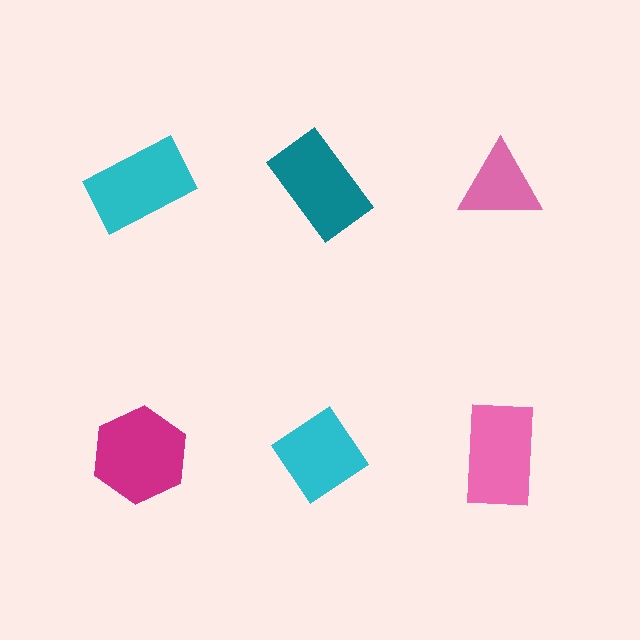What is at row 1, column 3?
A pink triangle.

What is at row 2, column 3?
A pink rectangle.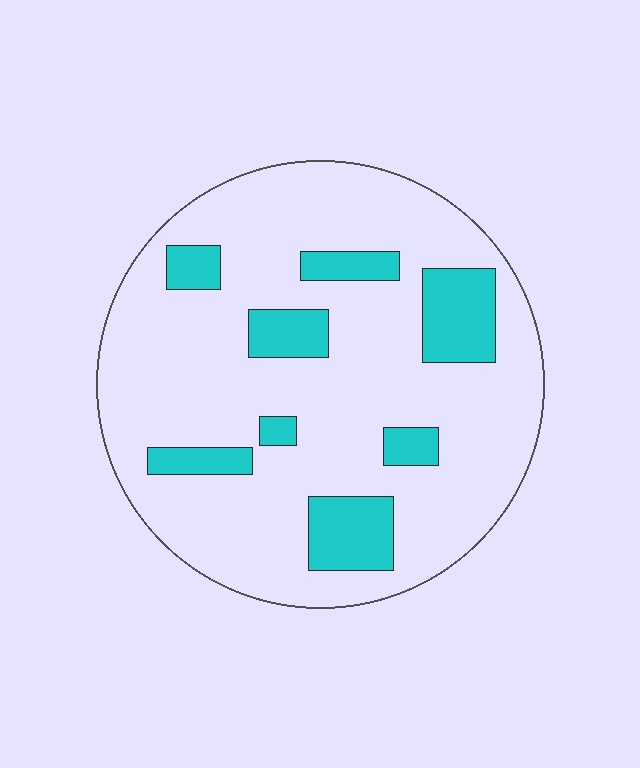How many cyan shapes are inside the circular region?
8.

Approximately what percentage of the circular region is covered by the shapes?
Approximately 20%.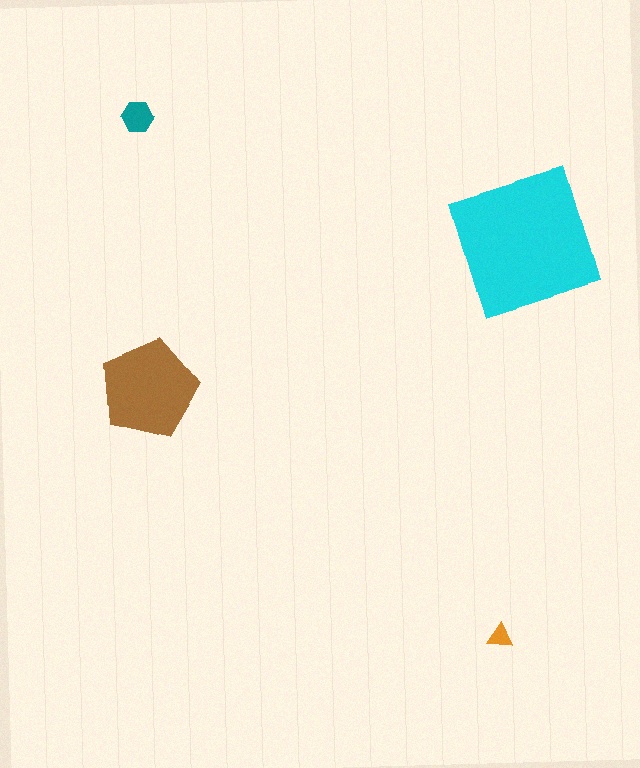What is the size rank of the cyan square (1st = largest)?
1st.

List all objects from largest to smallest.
The cyan square, the brown pentagon, the teal hexagon, the orange triangle.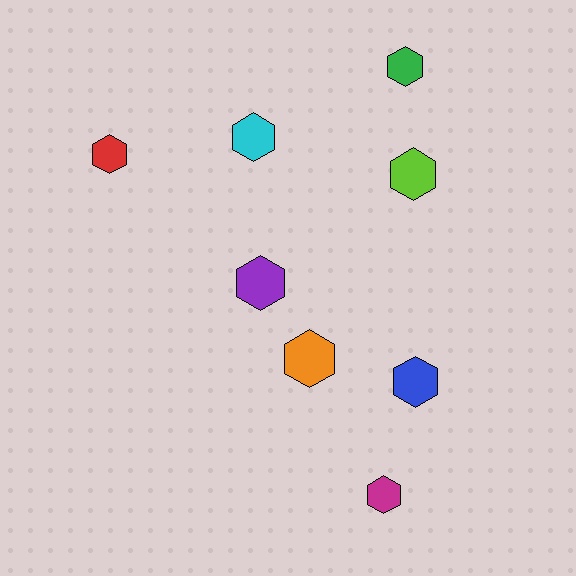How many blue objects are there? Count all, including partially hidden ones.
There is 1 blue object.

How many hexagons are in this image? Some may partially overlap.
There are 8 hexagons.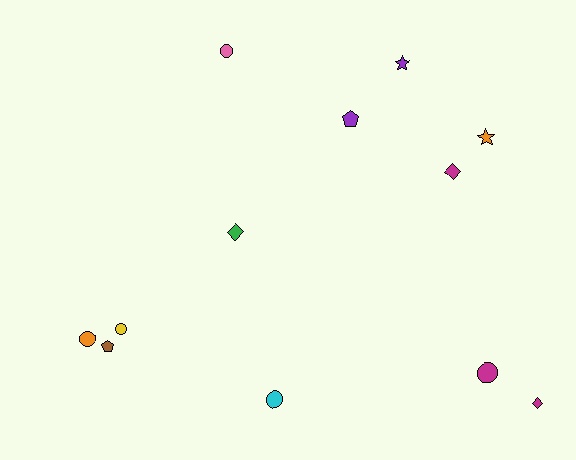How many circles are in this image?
There are 5 circles.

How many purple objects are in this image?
There are 2 purple objects.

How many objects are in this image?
There are 12 objects.